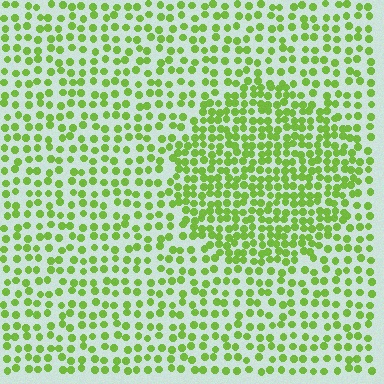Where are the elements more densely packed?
The elements are more densely packed inside the circle boundary.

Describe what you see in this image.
The image contains small lime elements arranged at two different densities. A circle-shaped region is visible where the elements are more densely packed than the surrounding area.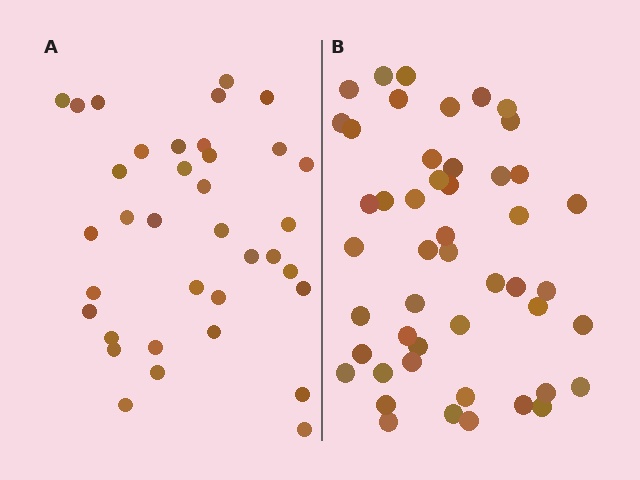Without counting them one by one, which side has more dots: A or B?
Region B (the right region) has more dots.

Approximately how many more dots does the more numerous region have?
Region B has roughly 12 or so more dots than region A.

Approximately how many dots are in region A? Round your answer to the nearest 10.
About 40 dots. (The exact count is 36, which rounds to 40.)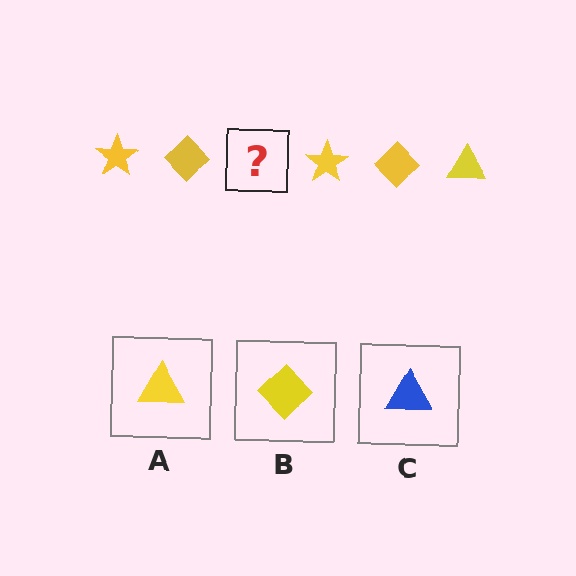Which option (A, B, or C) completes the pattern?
A.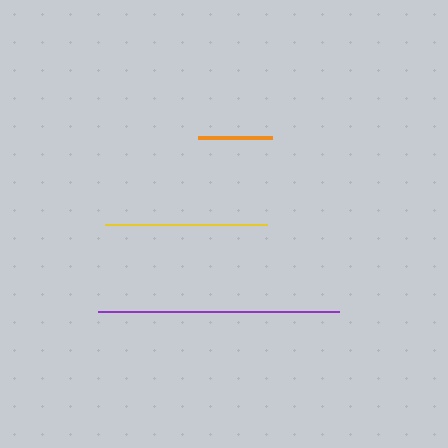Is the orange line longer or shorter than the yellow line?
The yellow line is longer than the orange line.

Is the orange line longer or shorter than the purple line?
The purple line is longer than the orange line.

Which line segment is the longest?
The purple line is the longest at approximately 241 pixels.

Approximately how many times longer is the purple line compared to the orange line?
The purple line is approximately 3.3 times the length of the orange line.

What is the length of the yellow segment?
The yellow segment is approximately 162 pixels long.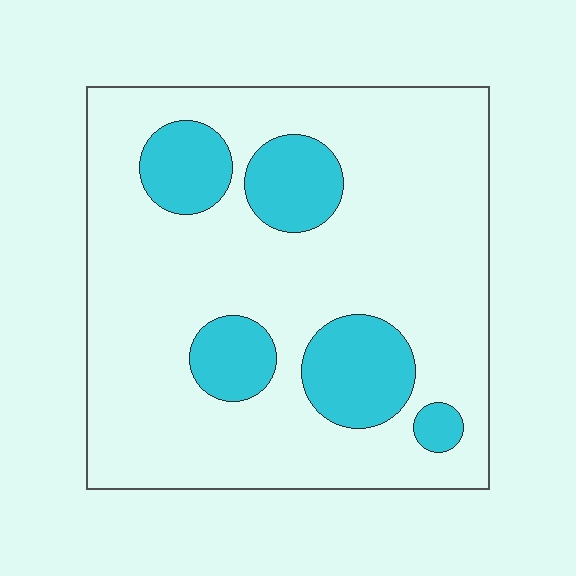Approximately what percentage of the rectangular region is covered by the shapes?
Approximately 20%.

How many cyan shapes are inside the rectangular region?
5.